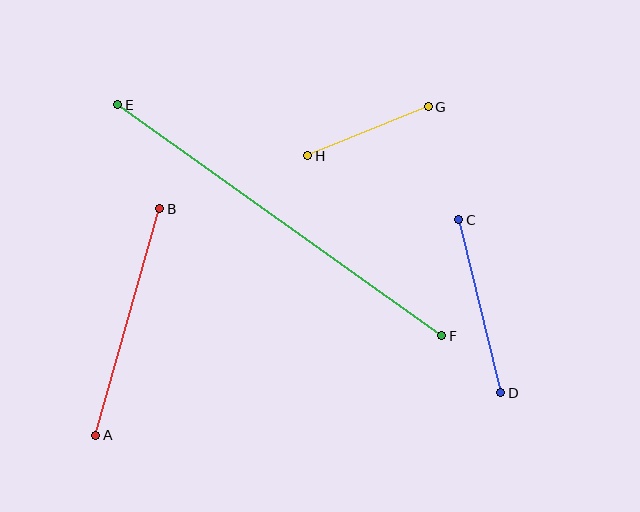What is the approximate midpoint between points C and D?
The midpoint is at approximately (480, 306) pixels.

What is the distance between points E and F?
The distance is approximately 398 pixels.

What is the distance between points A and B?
The distance is approximately 235 pixels.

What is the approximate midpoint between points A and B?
The midpoint is at approximately (128, 322) pixels.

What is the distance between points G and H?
The distance is approximately 130 pixels.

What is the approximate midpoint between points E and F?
The midpoint is at approximately (280, 220) pixels.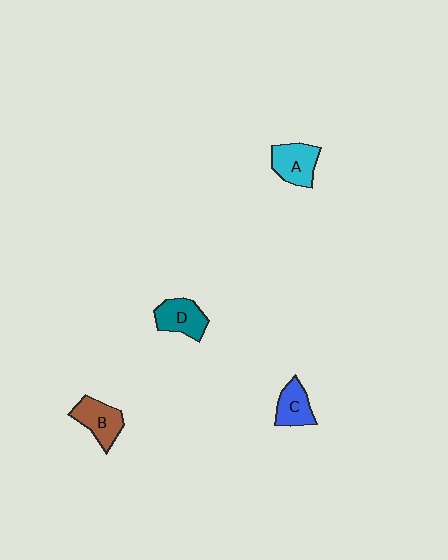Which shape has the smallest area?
Shape C (blue).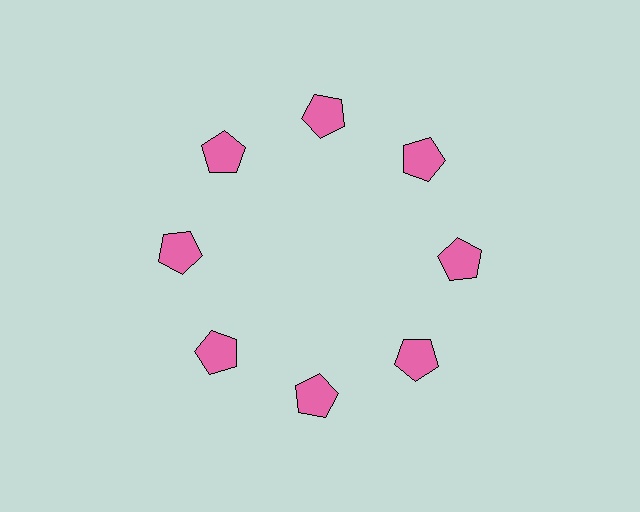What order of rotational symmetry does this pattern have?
This pattern has 8-fold rotational symmetry.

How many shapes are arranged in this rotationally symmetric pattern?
There are 8 shapes, arranged in 8 groups of 1.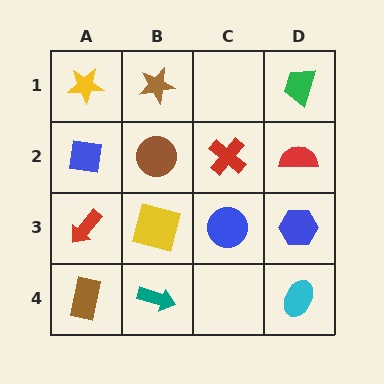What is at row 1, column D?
A green trapezoid.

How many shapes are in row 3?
4 shapes.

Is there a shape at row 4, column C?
No, that cell is empty.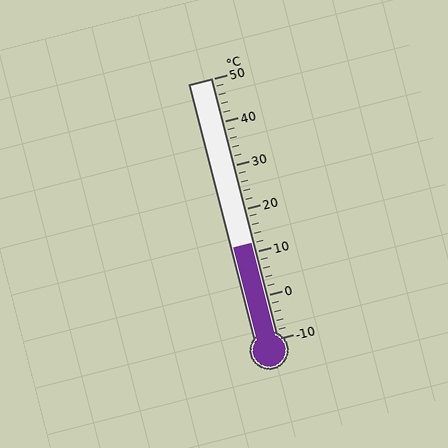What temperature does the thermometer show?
The thermometer shows approximately 12°C.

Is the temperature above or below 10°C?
The temperature is above 10°C.